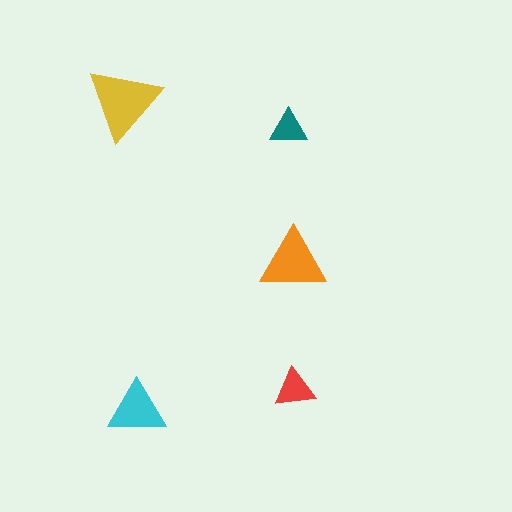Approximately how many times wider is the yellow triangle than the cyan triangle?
About 1.5 times wider.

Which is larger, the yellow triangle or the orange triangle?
The yellow one.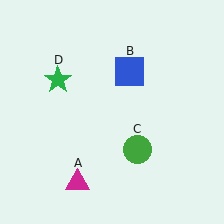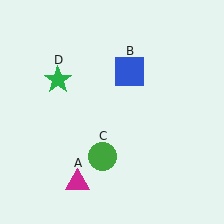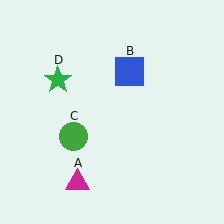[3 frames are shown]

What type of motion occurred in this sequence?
The green circle (object C) rotated clockwise around the center of the scene.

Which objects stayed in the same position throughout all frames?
Magenta triangle (object A) and blue square (object B) and green star (object D) remained stationary.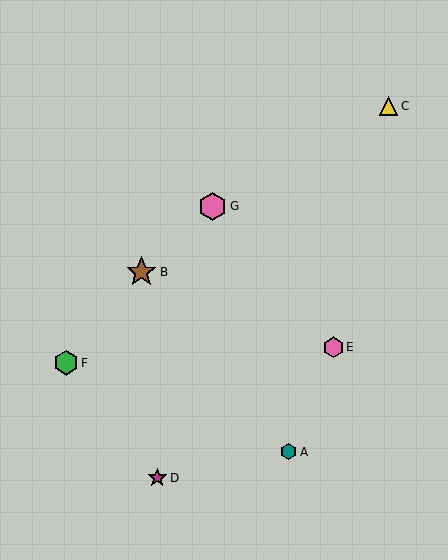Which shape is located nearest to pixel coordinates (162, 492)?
The magenta star (labeled D) at (157, 478) is nearest to that location.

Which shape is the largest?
The brown star (labeled B) is the largest.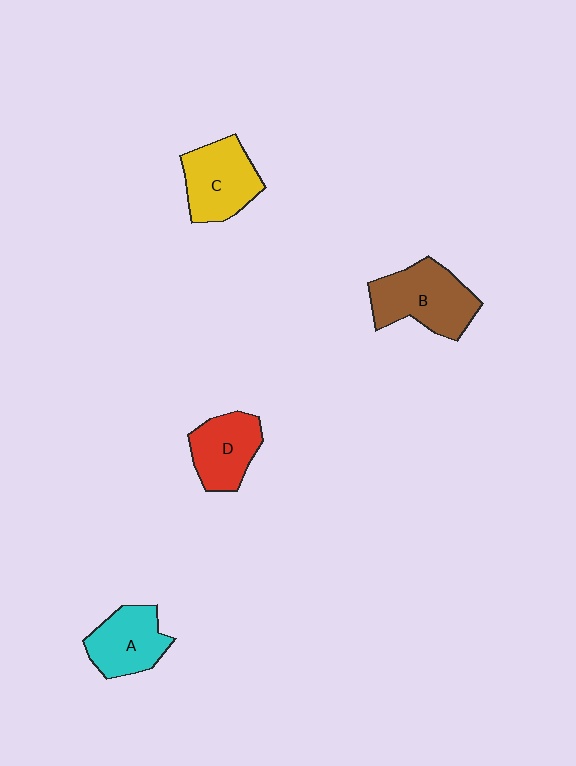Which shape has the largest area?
Shape B (brown).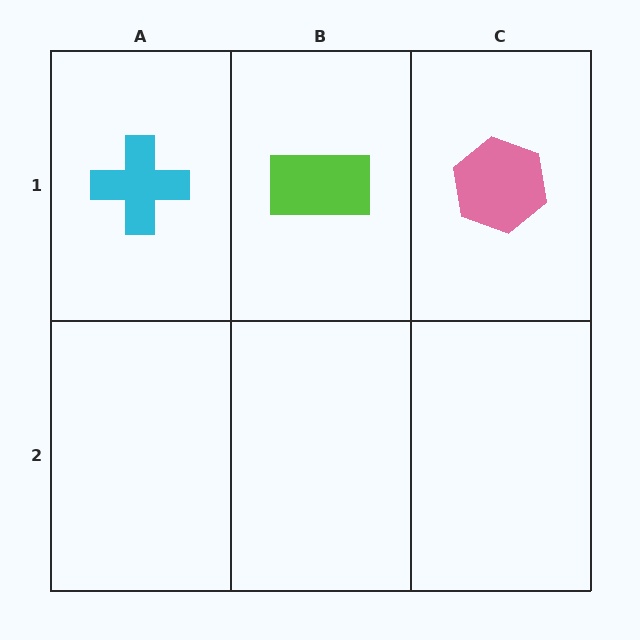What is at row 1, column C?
A pink hexagon.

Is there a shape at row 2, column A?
No, that cell is empty.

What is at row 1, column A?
A cyan cross.